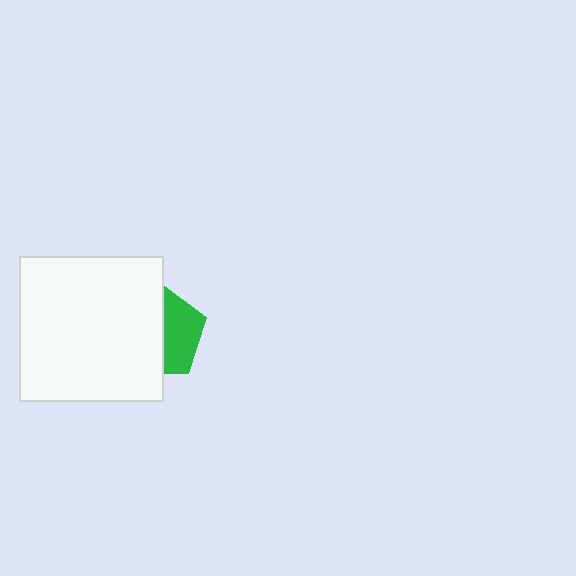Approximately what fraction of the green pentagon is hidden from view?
Roughly 57% of the green pentagon is hidden behind the white square.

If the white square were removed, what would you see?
You would see the complete green pentagon.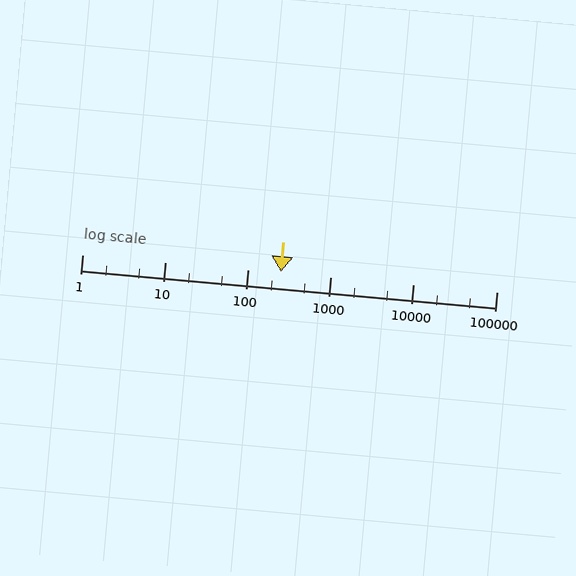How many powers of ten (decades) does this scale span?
The scale spans 5 decades, from 1 to 100000.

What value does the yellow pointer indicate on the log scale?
The pointer indicates approximately 250.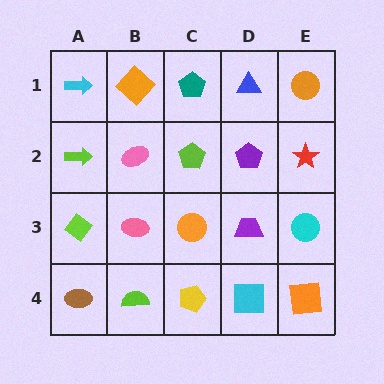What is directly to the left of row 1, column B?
A cyan arrow.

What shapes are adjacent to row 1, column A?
A lime arrow (row 2, column A), an orange diamond (row 1, column B).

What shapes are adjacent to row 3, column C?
A lime pentagon (row 2, column C), a yellow pentagon (row 4, column C), a pink ellipse (row 3, column B), a purple trapezoid (row 3, column D).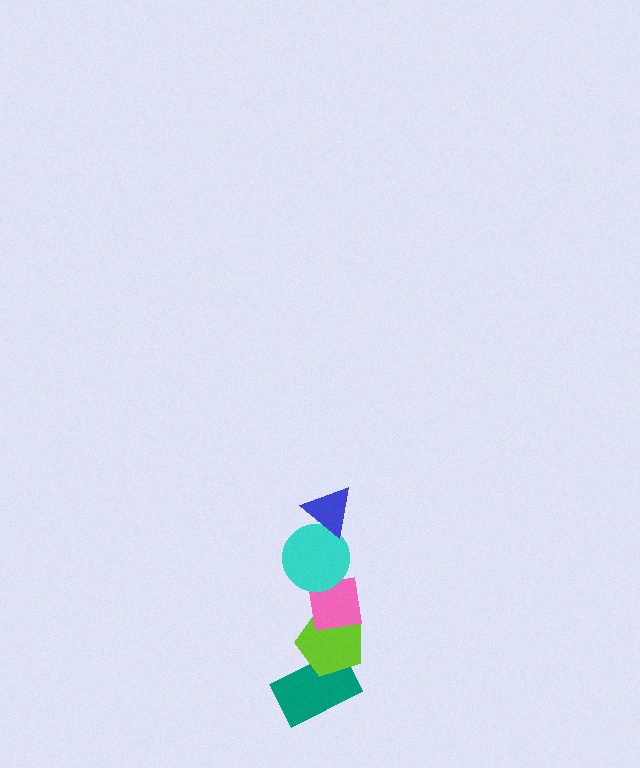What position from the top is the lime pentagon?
The lime pentagon is 4th from the top.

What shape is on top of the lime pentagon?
The pink square is on top of the lime pentagon.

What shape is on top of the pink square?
The cyan circle is on top of the pink square.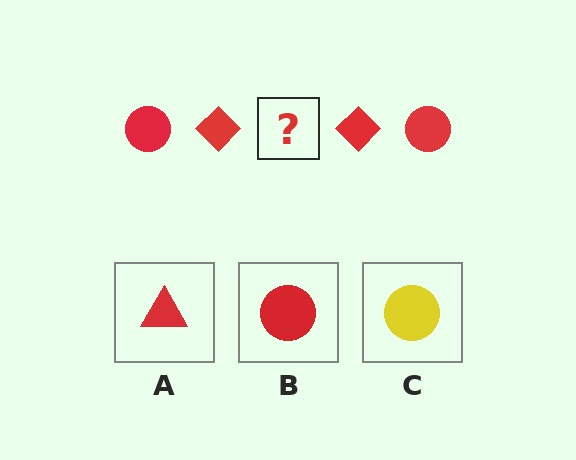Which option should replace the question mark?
Option B.